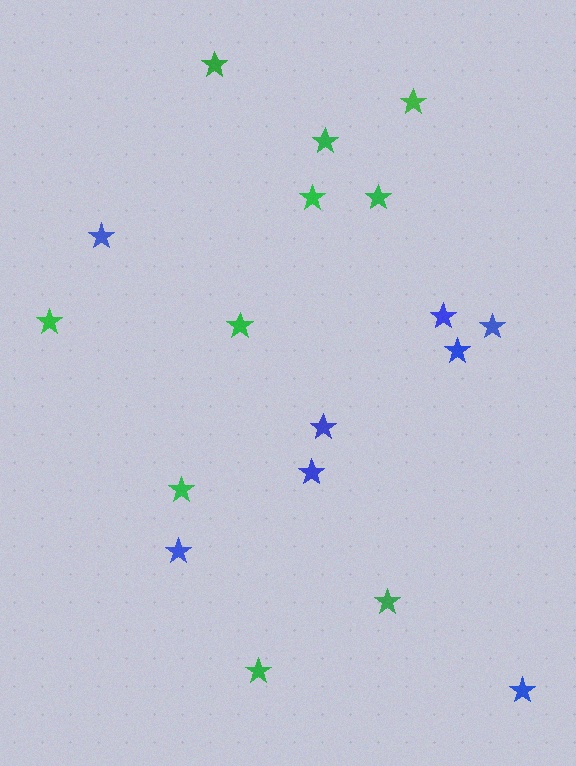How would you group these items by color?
There are 2 groups: one group of blue stars (8) and one group of green stars (10).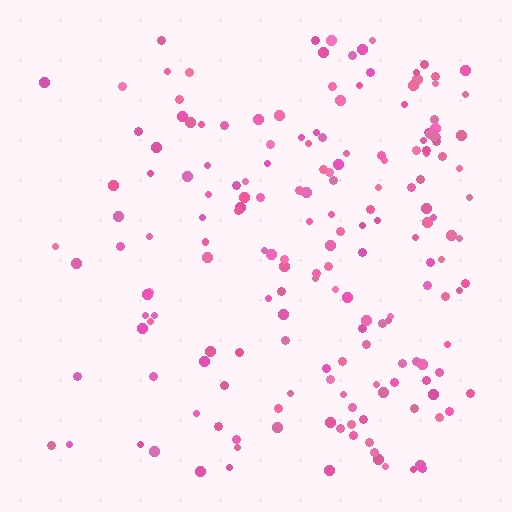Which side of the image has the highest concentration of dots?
The right.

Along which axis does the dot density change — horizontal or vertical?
Horizontal.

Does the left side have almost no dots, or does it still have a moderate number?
Still a moderate number, just noticeably fewer than the right.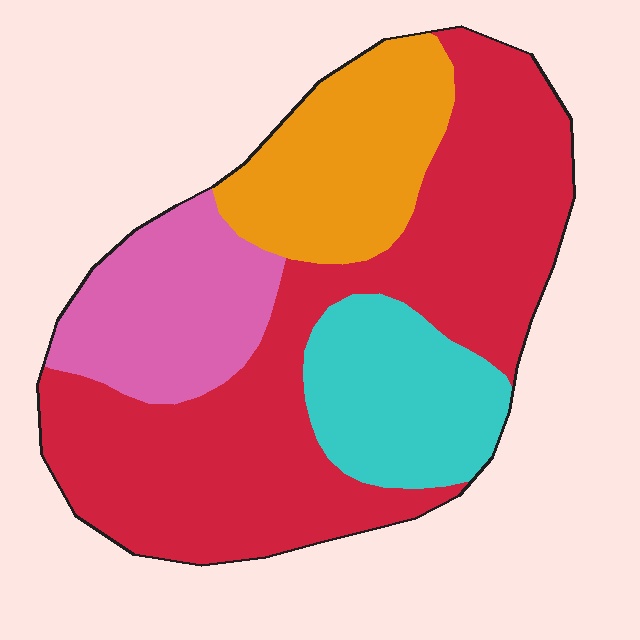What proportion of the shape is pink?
Pink takes up about one sixth (1/6) of the shape.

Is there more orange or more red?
Red.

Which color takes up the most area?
Red, at roughly 50%.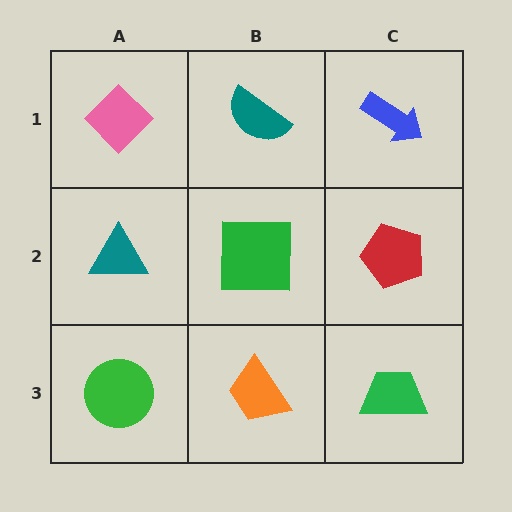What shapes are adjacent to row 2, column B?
A teal semicircle (row 1, column B), an orange trapezoid (row 3, column B), a teal triangle (row 2, column A), a red pentagon (row 2, column C).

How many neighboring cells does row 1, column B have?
3.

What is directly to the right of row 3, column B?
A green trapezoid.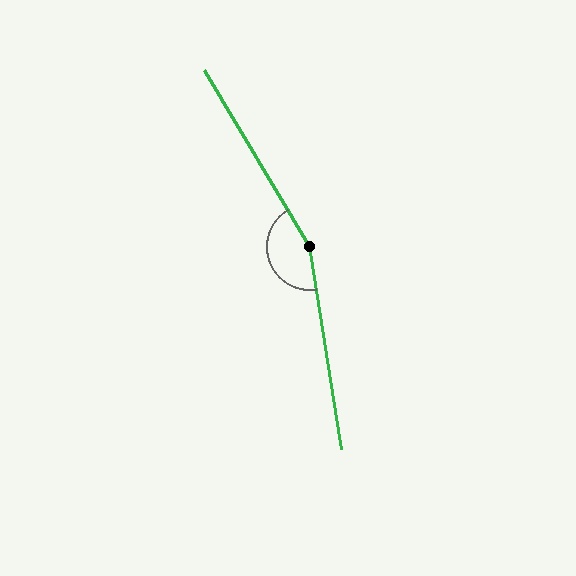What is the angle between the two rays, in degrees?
Approximately 158 degrees.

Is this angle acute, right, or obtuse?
It is obtuse.